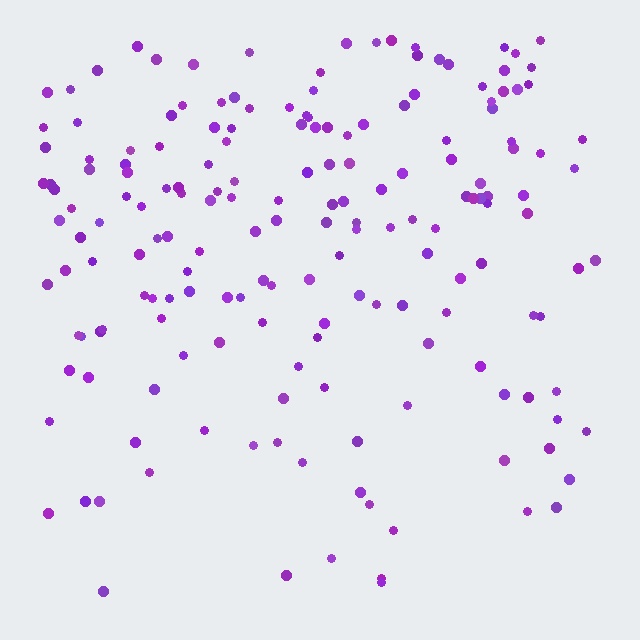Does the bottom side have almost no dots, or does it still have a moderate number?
Still a moderate number, just noticeably fewer than the top.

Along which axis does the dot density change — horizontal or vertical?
Vertical.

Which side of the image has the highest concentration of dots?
The top.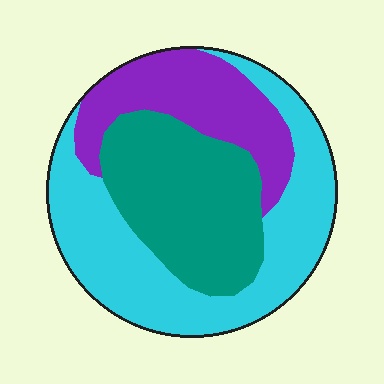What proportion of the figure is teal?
Teal takes up about one third (1/3) of the figure.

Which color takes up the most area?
Cyan, at roughly 45%.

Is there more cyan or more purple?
Cyan.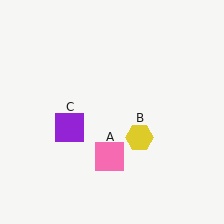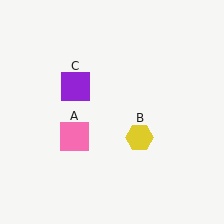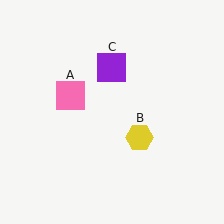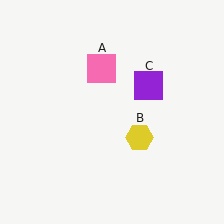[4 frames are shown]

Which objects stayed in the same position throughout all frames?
Yellow hexagon (object B) remained stationary.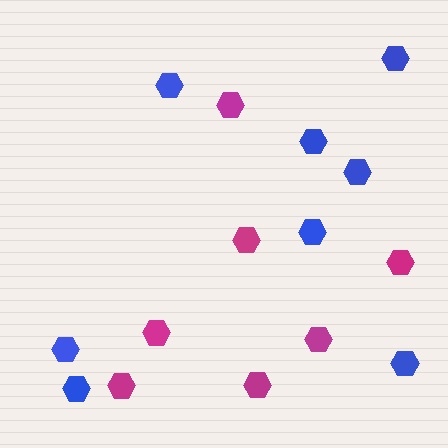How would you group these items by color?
There are 2 groups: one group of magenta hexagons (7) and one group of blue hexagons (8).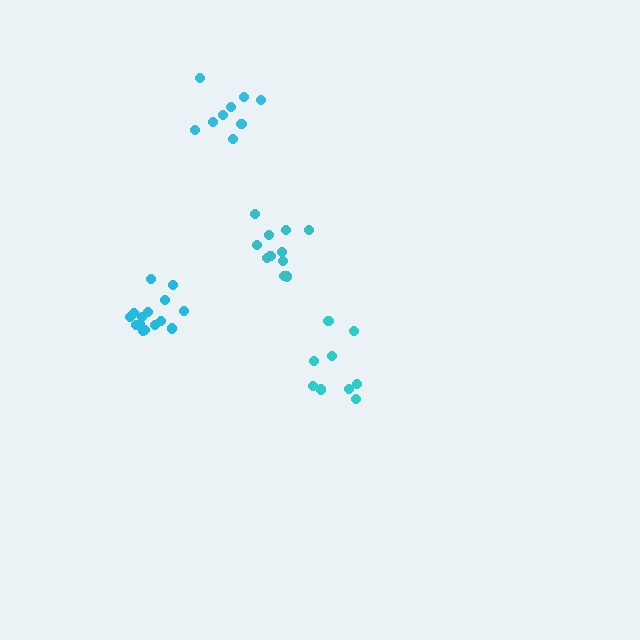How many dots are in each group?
Group 1: 11 dots, Group 2: 9 dots, Group 3: 9 dots, Group 4: 15 dots (44 total).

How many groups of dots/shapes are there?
There are 4 groups.